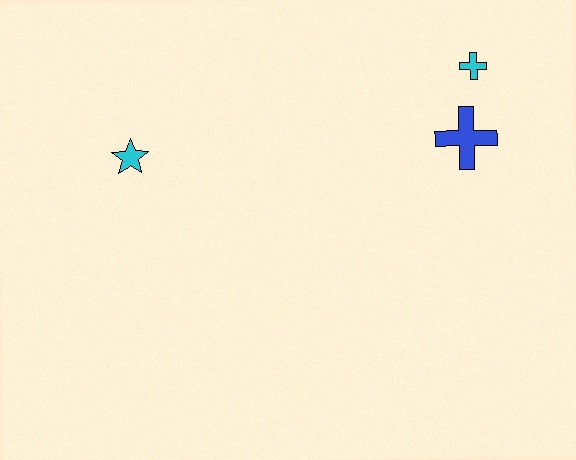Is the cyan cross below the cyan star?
No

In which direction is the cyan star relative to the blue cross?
The cyan star is to the left of the blue cross.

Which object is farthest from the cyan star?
The cyan cross is farthest from the cyan star.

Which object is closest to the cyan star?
The blue cross is closest to the cyan star.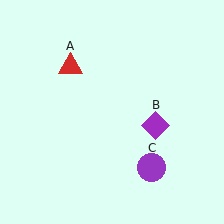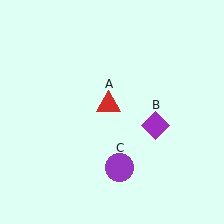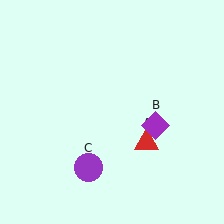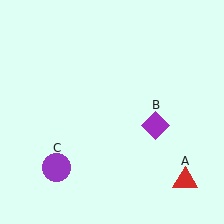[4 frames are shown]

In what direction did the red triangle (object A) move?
The red triangle (object A) moved down and to the right.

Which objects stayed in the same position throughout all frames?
Purple diamond (object B) remained stationary.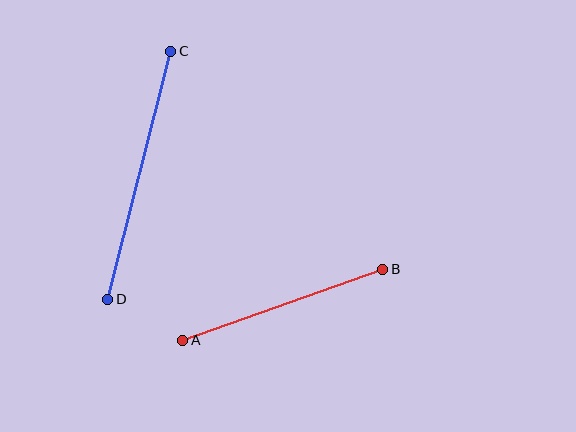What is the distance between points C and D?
The distance is approximately 256 pixels.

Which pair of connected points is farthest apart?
Points C and D are farthest apart.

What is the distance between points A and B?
The distance is approximately 212 pixels.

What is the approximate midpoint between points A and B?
The midpoint is at approximately (283, 305) pixels.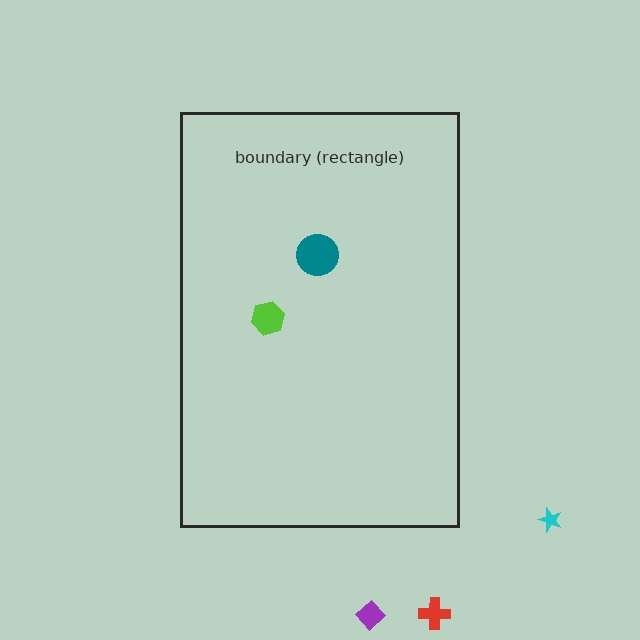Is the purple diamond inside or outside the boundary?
Outside.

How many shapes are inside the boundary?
2 inside, 3 outside.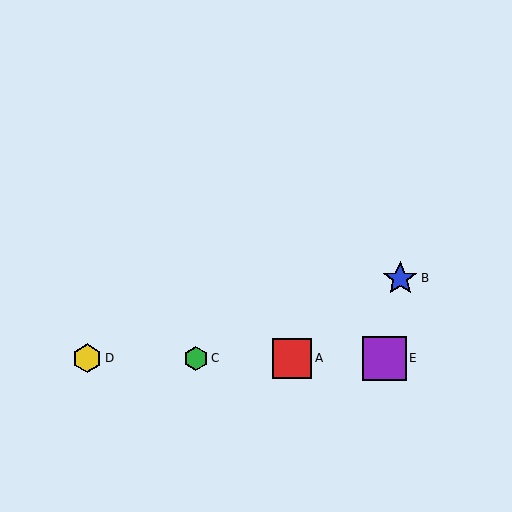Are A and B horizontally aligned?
No, A is at y≈358 and B is at y≈278.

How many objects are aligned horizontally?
4 objects (A, C, D, E) are aligned horizontally.